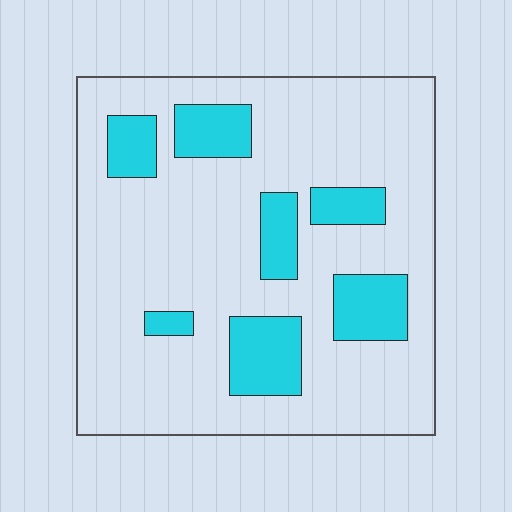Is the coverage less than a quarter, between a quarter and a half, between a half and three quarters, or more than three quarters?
Less than a quarter.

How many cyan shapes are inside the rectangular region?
7.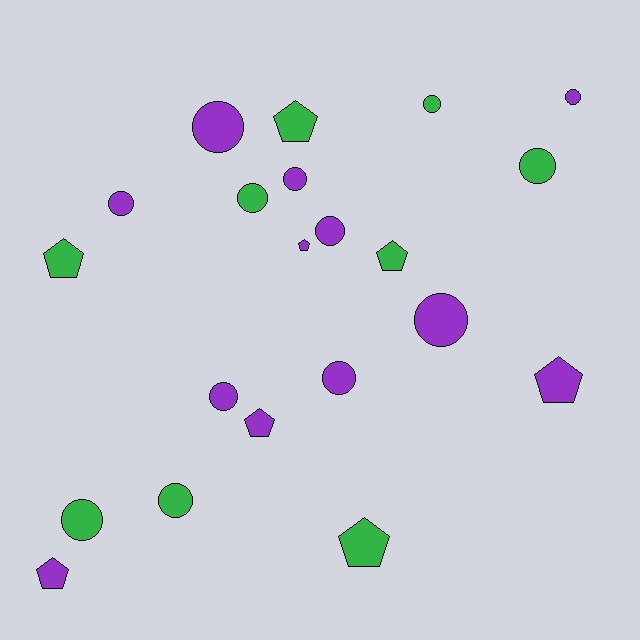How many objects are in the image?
There are 21 objects.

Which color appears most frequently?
Purple, with 12 objects.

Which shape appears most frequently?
Circle, with 13 objects.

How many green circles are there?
There are 5 green circles.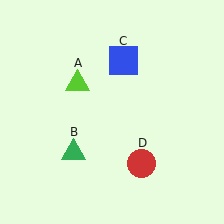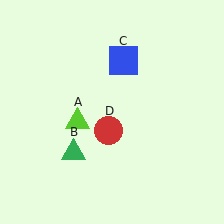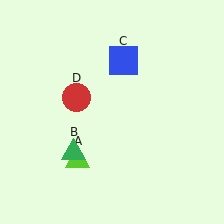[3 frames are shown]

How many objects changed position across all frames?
2 objects changed position: lime triangle (object A), red circle (object D).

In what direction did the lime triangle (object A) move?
The lime triangle (object A) moved down.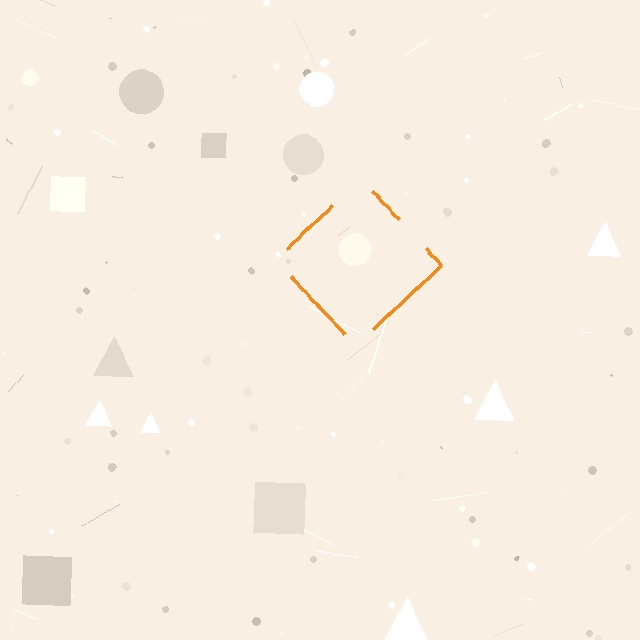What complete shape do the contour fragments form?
The contour fragments form a diamond.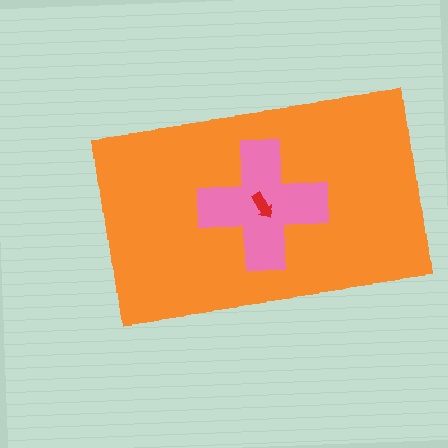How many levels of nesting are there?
3.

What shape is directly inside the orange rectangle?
The pink cross.